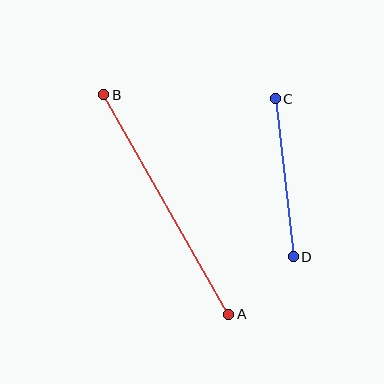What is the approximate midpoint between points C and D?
The midpoint is at approximately (284, 178) pixels.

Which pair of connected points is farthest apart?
Points A and B are farthest apart.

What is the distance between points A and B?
The distance is approximately 253 pixels.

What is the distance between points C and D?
The distance is approximately 159 pixels.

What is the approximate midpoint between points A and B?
The midpoint is at approximately (166, 205) pixels.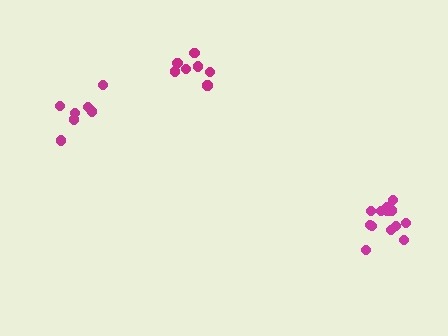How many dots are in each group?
Group 1: 7 dots, Group 2: 7 dots, Group 3: 13 dots (27 total).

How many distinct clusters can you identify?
There are 3 distinct clusters.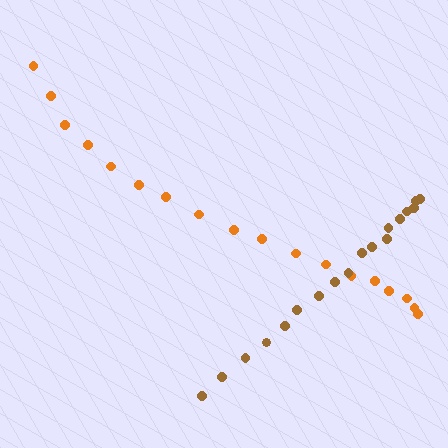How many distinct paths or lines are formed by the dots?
There are 2 distinct paths.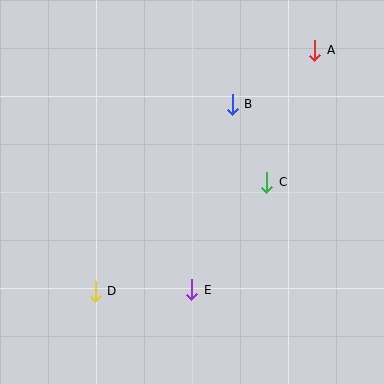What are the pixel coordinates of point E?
Point E is at (192, 290).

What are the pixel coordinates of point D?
Point D is at (95, 291).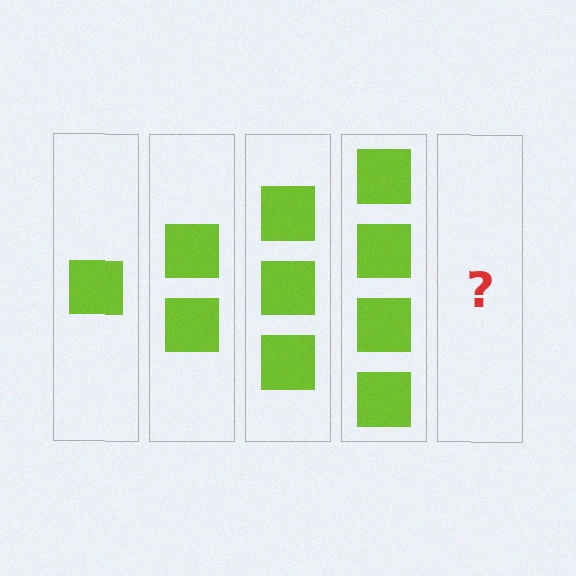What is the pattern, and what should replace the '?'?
The pattern is that each step adds one more square. The '?' should be 5 squares.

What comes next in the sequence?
The next element should be 5 squares.